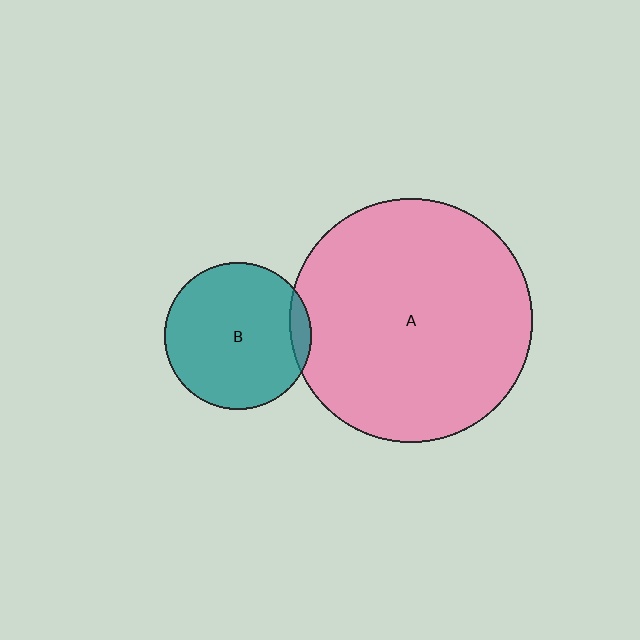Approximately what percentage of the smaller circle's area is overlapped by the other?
Approximately 5%.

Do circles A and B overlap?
Yes.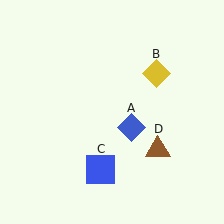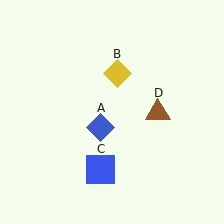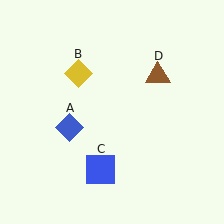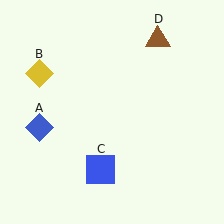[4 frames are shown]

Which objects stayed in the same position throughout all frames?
Blue square (object C) remained stationary.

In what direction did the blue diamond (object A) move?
The blue diamond (object A) moved left.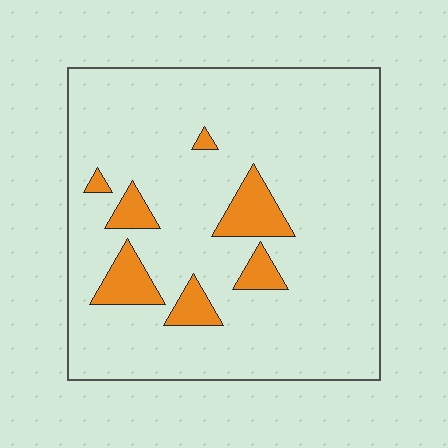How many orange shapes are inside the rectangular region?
7.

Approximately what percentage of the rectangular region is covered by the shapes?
Approximately 10%.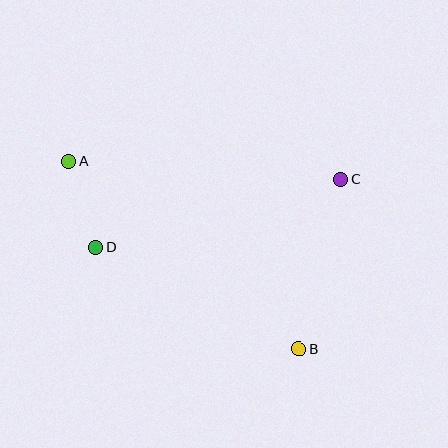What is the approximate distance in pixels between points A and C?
The distance between A and C is approximately 273 pixels.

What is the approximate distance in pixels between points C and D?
The distance between C and D is approximately 255 pixels.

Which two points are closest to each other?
Points A and D are closest to each other.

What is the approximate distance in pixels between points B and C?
The distance between B and C is approximately 175 pixels.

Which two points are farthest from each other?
Points A and B are farthest from each other.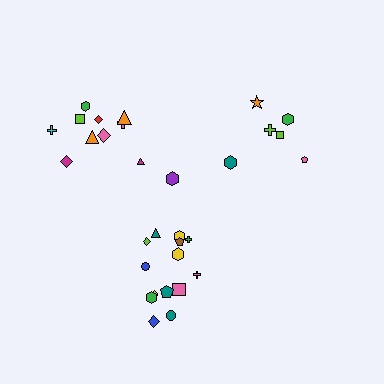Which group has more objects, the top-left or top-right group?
The top-left group.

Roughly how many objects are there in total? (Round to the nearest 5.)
Roughly 30 objects in total.